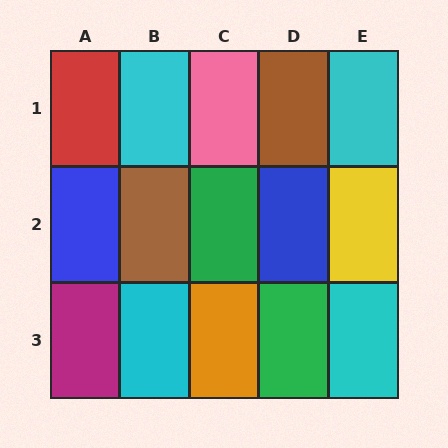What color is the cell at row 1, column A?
Red.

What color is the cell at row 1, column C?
Pink.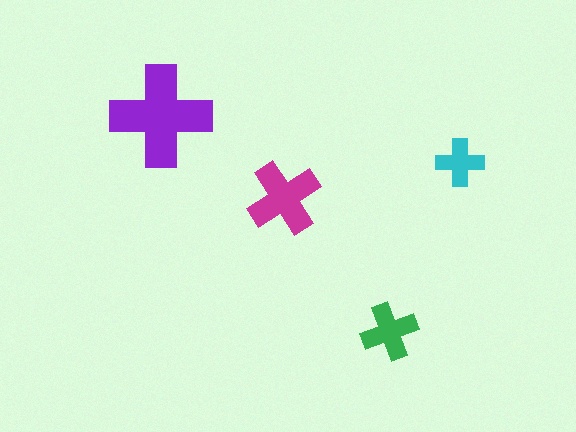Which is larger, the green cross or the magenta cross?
The magenta one.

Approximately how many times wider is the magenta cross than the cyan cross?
About 1.5 times wider.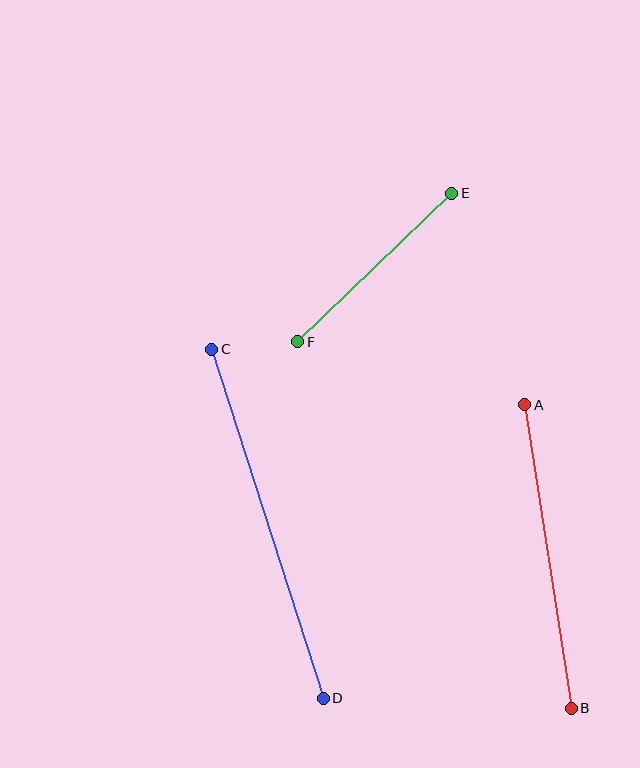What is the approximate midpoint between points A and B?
The midpoint is at approximately (548, 556) pixels.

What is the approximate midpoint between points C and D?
The midpoint is at approximately (267, 524) pixels.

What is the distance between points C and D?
The distance is approximately 367 pixels.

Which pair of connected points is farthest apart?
Points C and D are farthest apart.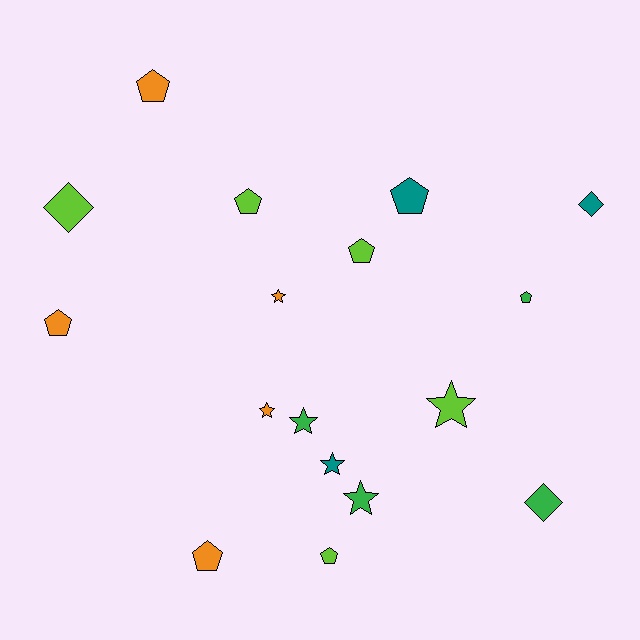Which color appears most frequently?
Lime, with 5 objects.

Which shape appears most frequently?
Pentagon, with 8 objects.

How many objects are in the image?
There are 17 objects.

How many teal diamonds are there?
There is 1 teal diamond.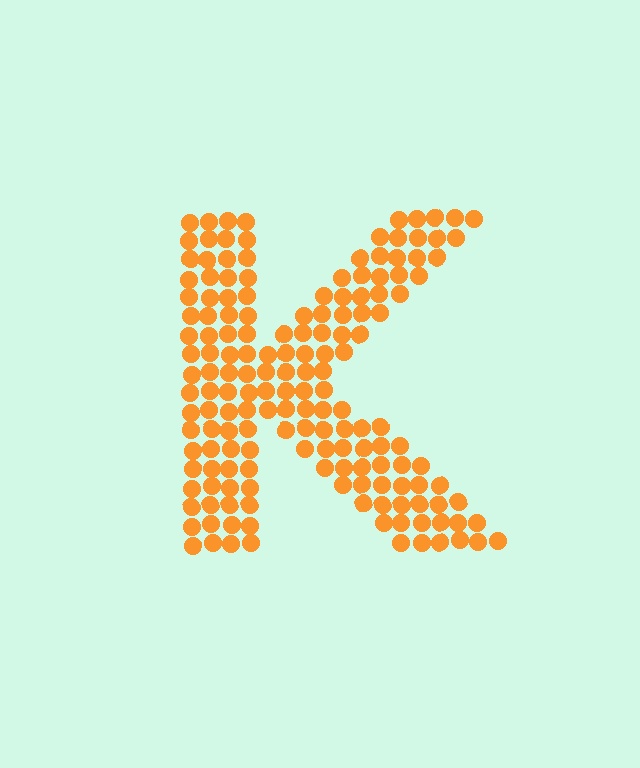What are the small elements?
The small elements are circles.